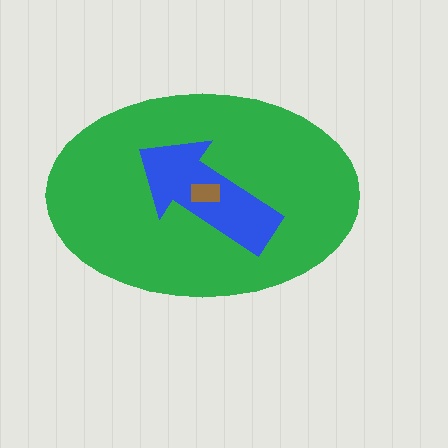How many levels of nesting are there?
3.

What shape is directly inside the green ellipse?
The blue arrow.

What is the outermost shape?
The green ellipse.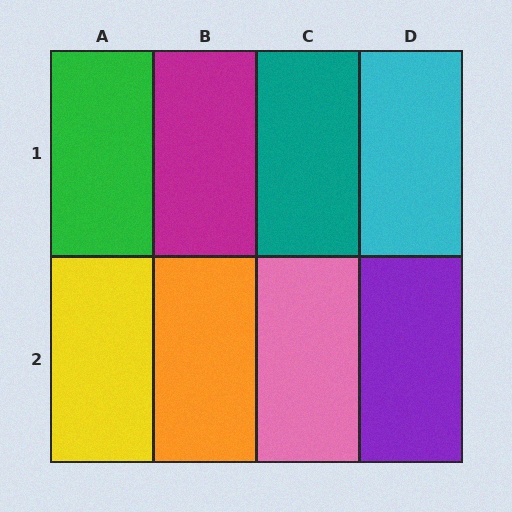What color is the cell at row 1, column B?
Magenta.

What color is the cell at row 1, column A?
Green.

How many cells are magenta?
1 cell is magenta.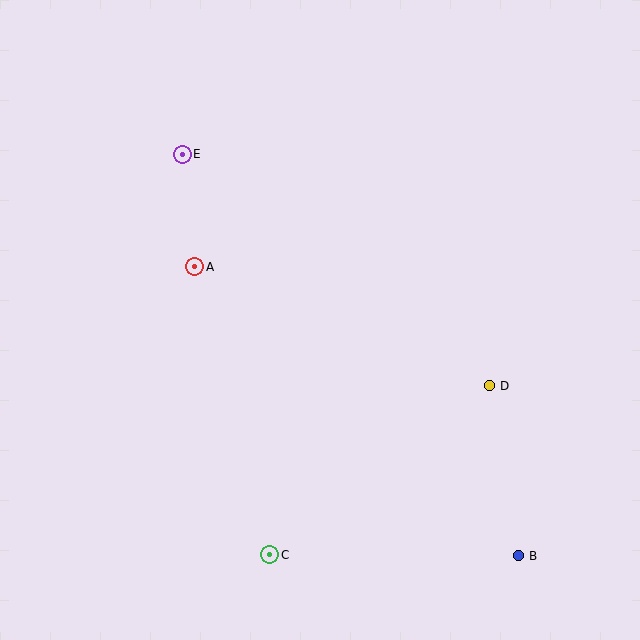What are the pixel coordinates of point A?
Point A is at (195, 267).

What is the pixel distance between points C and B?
The distance between C and B is 248 pixels.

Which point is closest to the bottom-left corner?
Point C is closest to the bottom-left corner.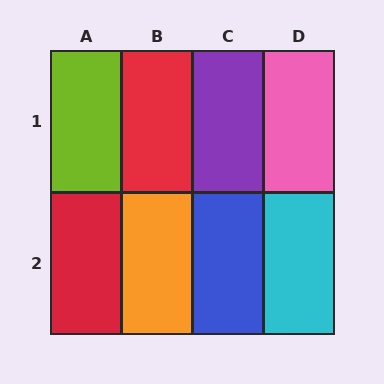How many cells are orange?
1 cell is orange.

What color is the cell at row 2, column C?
Blue.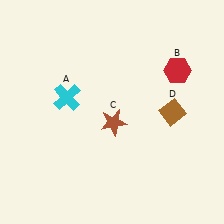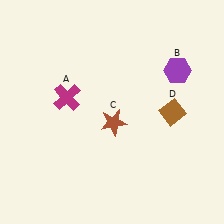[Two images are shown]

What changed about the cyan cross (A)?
In Image 1, A is cyan. In Image 2, it changed to magenta.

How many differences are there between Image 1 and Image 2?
There are 2 differences between the two images.